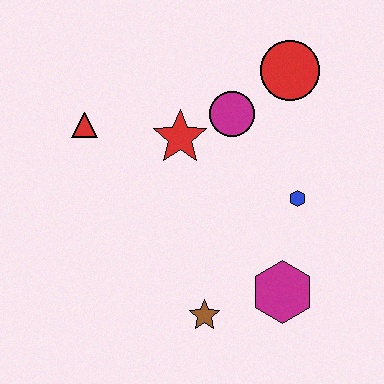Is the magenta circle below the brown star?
No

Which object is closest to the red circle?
The magenta circle is closest to the red circle.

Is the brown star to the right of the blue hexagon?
No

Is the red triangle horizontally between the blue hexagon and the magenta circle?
No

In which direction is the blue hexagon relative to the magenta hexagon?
The blue hexagon is above the magenta hexagon.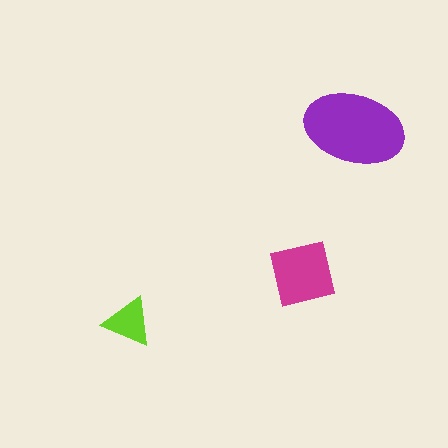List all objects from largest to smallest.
The purple ellipse, the magenta square, the lime triangle.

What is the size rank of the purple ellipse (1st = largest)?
1st.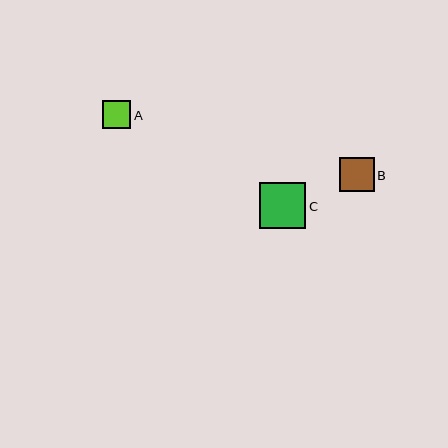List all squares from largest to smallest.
From largest to smallest: C, B, A.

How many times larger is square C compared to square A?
Square C is approximately 1.6 times the size of square A.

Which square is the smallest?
Square A is the smallest with a size of approximately 28 pixels.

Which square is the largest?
Square C is the largest with a size of approximately 46 pixels.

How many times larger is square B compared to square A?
Square B is approximately 1.2 times the size of square A.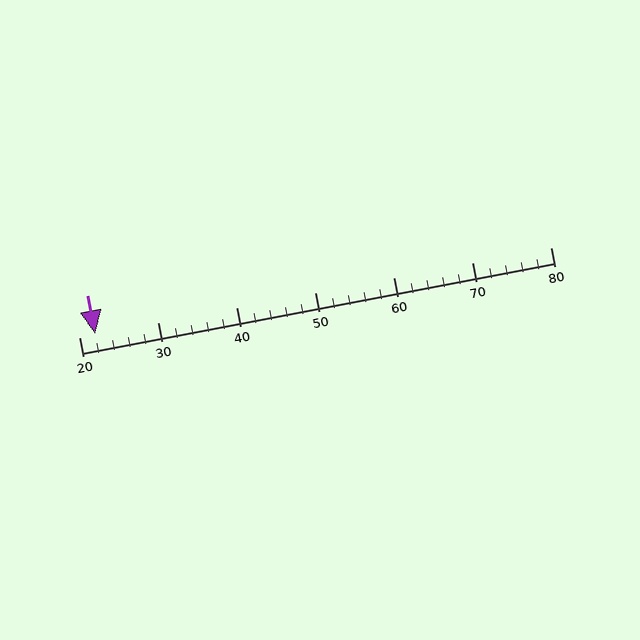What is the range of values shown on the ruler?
The ruler shows values from 20 to 80.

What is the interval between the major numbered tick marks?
The major tick marks are spaced 10 units apart.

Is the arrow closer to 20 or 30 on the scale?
The arrow is closer to 20.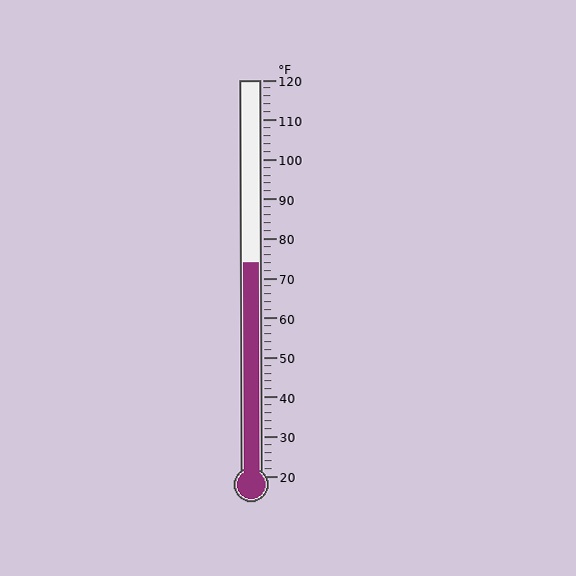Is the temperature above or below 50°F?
The temperature is above 50°F.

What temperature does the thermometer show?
The thermometer shows approximately 74°F.